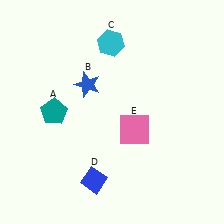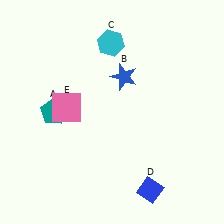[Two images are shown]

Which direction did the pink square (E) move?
The pink square (E) moved left.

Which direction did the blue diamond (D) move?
The blue diamond (D) moved right.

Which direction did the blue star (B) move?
The blue star (B) moved right.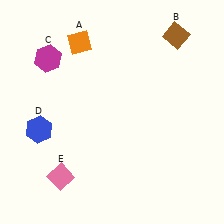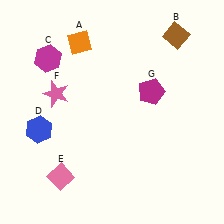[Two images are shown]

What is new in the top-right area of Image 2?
A magenta pentagon (G) was added in the top-right area of Image 2.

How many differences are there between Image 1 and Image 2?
There are 2 differences between the two images.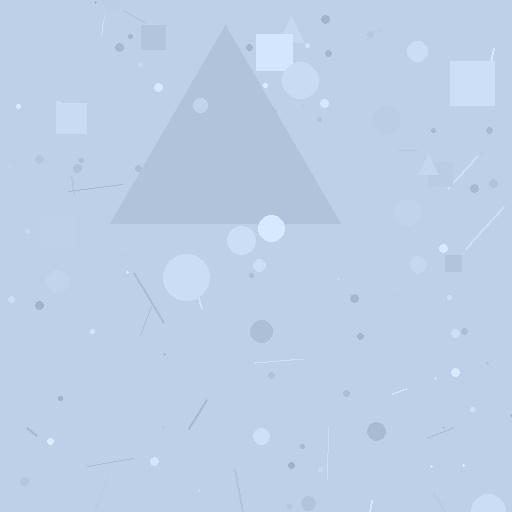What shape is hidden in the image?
A triangle is hidden in the image.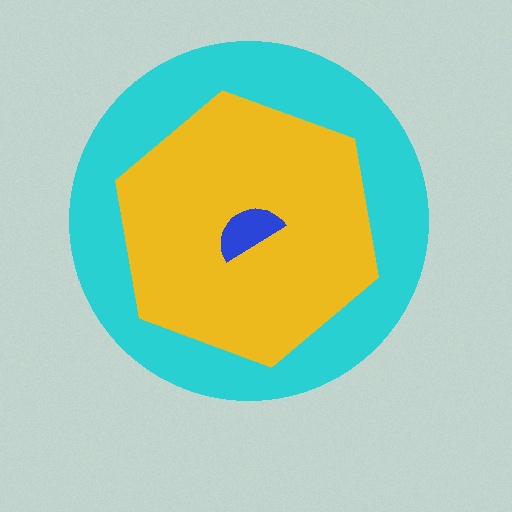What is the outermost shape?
The cyan circle.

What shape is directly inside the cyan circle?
The yellow hexagon.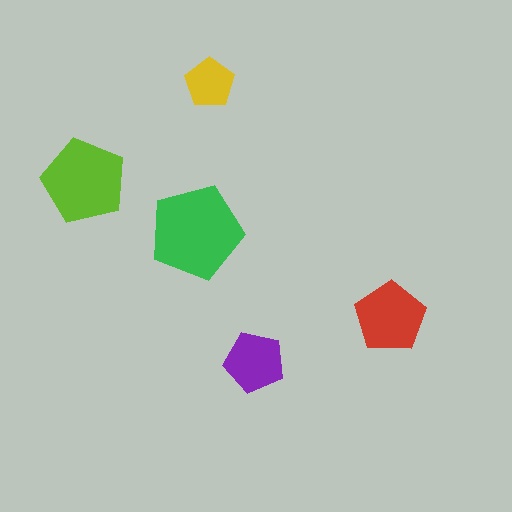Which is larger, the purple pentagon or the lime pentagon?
The lime one.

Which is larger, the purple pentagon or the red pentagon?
The red one.